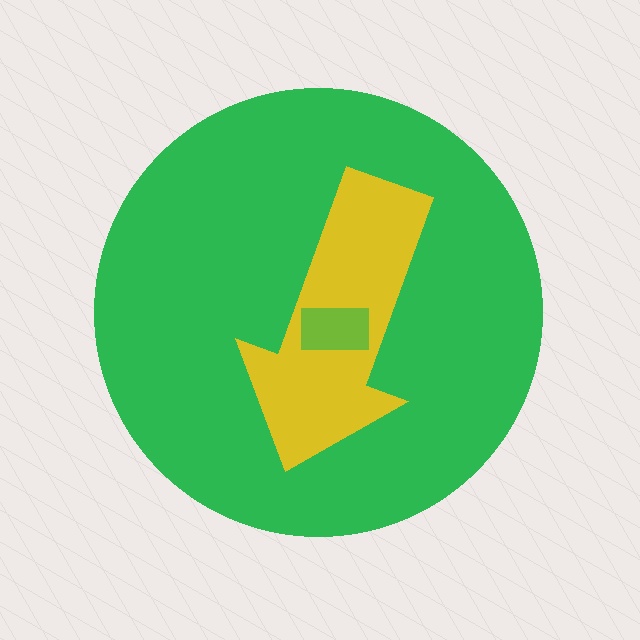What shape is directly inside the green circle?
The yellow arrow.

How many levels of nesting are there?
3.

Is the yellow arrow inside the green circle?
Yes.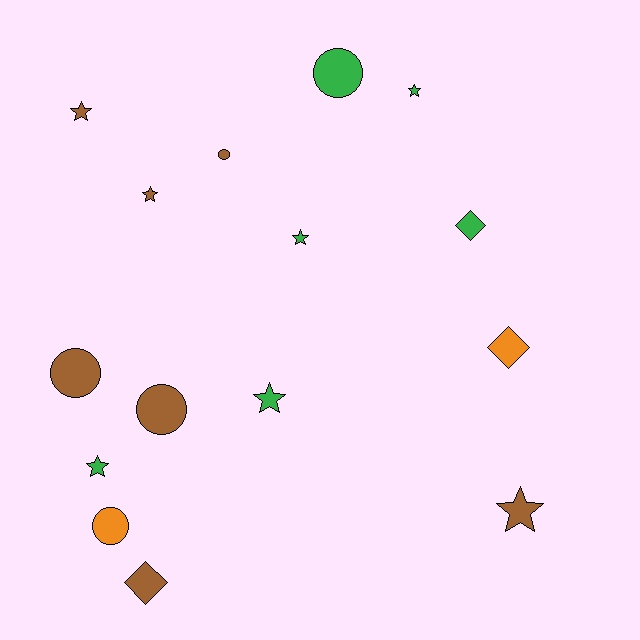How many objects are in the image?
There are 15 objects.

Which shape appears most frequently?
Star, with 7 objects.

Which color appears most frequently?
Brown, with 7 objects.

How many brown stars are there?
There are 3 brown stars.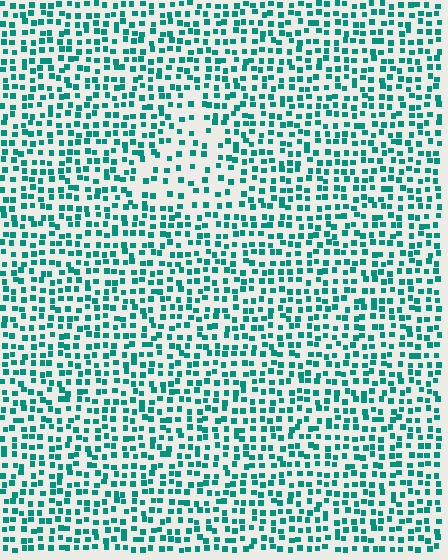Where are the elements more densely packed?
The elements are more densely packed outside the triangle boundary.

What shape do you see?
I see a triangle.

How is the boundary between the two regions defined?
The boundary is defined by a change in element density (approximately 1.8x ratio). All elements are the same color, size, and shape.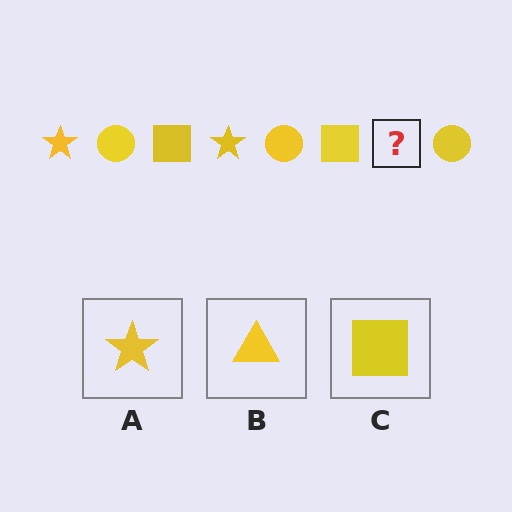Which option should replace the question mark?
Option A.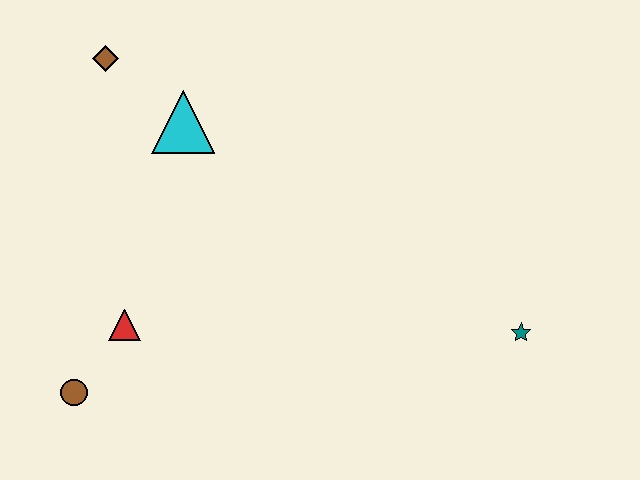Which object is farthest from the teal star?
The brown diamond is farthest from the teal star.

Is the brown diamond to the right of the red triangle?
No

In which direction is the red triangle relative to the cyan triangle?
The red triangle is below the cyan triangle.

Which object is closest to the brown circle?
The red triangle is closest to the brown circle.